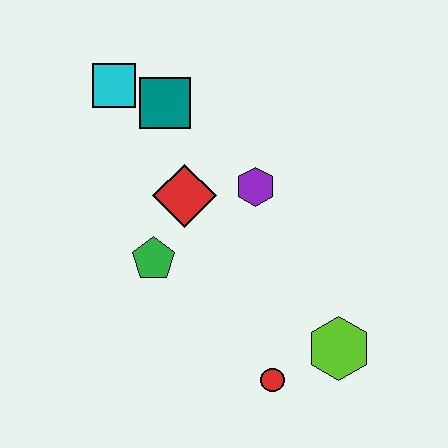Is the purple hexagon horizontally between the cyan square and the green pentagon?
No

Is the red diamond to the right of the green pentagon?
Yes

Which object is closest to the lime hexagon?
The red circle is closest to the lime hexagon.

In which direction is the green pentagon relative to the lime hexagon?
The green pentagon is to the left of the lime hexagon.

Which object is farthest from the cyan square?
The lime hexagon is farthest from the cyan square.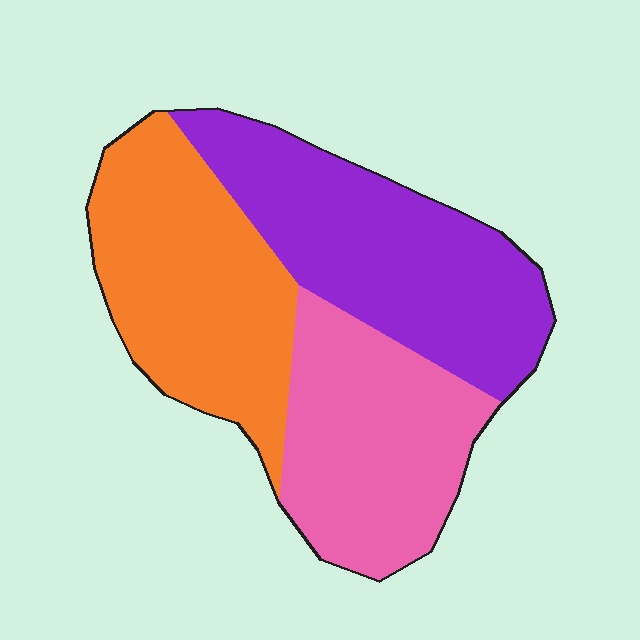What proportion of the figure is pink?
Pink covers 30% of the figure.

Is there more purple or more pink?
Purple.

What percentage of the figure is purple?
Purple covers about 35% of the figure.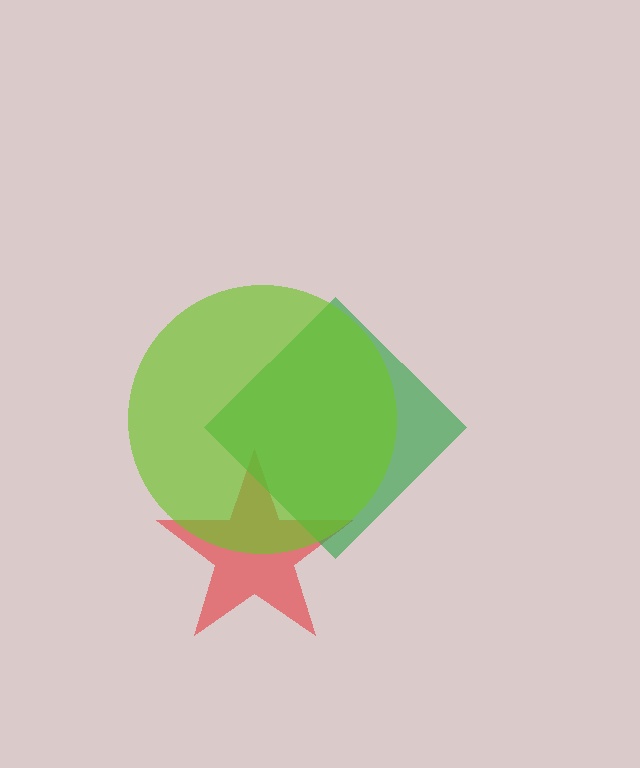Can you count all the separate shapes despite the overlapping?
Yes, there are 3 separate shapes.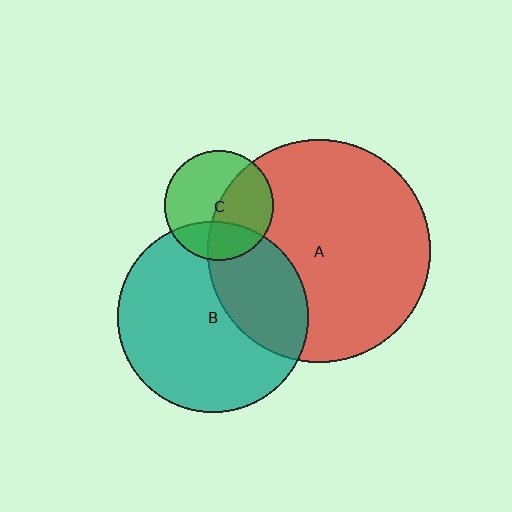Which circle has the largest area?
Circle A (red).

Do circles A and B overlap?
Yes.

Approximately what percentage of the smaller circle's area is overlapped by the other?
Approximately 35%.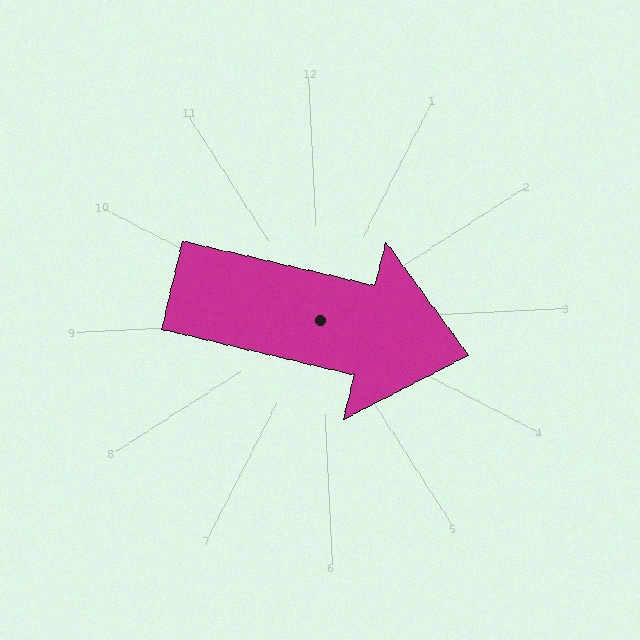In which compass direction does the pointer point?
East.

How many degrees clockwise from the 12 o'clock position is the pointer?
Approximately 106 degrees.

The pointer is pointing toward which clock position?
Roughly 4 o'clock.